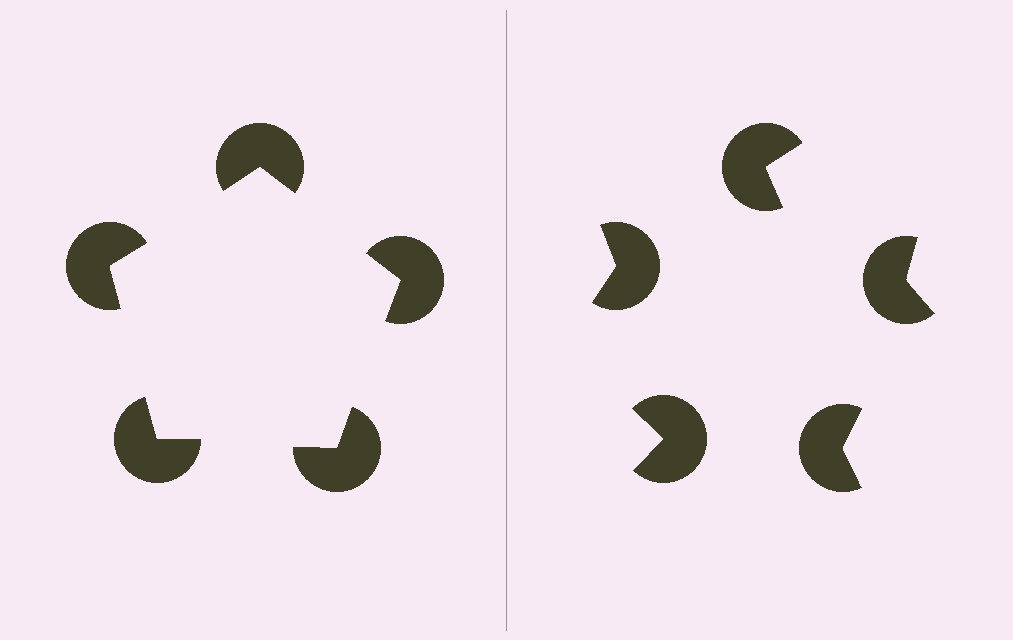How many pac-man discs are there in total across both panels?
10 — 5 on each side.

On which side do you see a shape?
An illusory pentagon appears on the left side. On the right side the wedge cuts are rotated, so no coherent shape forms.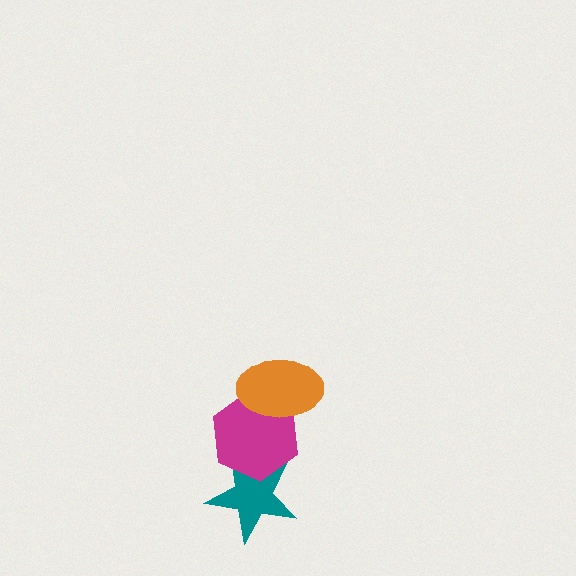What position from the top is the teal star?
The teal star is 3rd from the top.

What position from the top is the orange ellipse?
The orange ellipse is 1st from the top.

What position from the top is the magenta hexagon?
The magenta hexagon is 2nd from the top.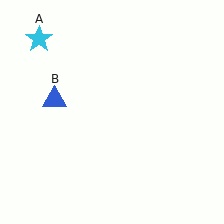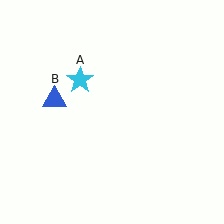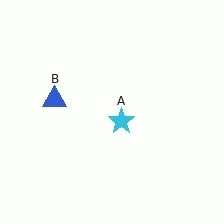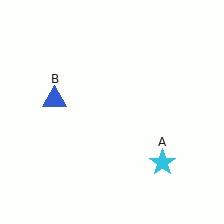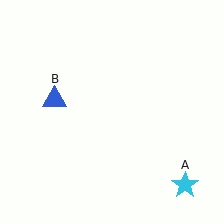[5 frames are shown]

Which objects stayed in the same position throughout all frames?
Blue triangle (object B) remained stationary.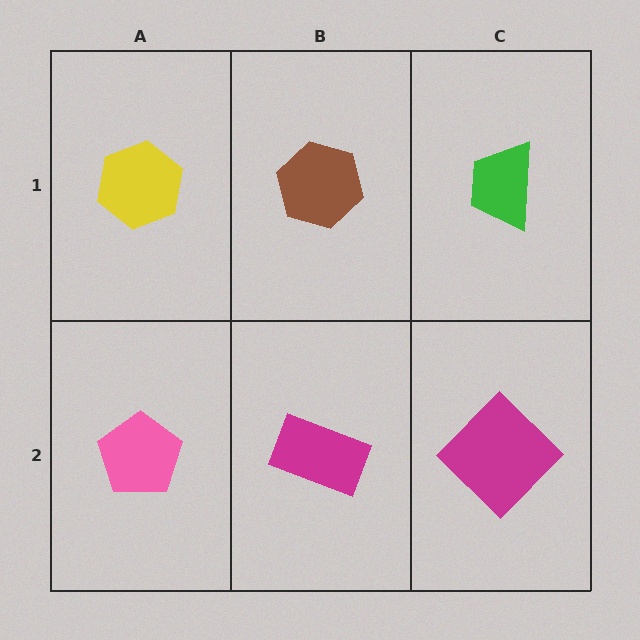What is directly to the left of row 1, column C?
A brown hexagon.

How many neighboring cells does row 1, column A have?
2.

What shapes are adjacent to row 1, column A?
A pink pentagon (row 2, column A), a brown hexagon (row 1, column B).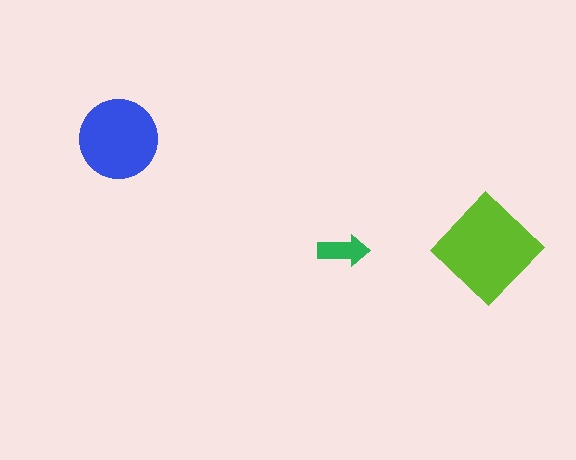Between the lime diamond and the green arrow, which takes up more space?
The lime diamond.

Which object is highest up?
The blue circle is topmost.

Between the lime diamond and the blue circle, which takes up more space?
The lime diamond.